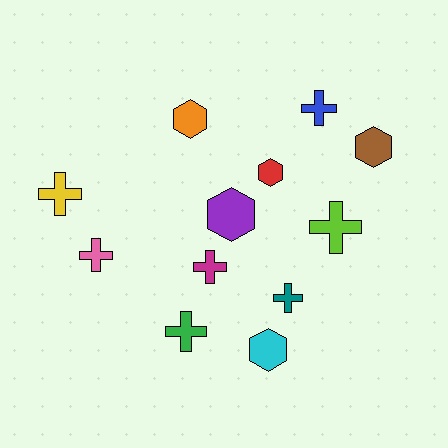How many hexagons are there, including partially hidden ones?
There are 5 hexagons.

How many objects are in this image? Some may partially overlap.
There are 12 objects.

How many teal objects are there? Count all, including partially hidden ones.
There is 1 teal object.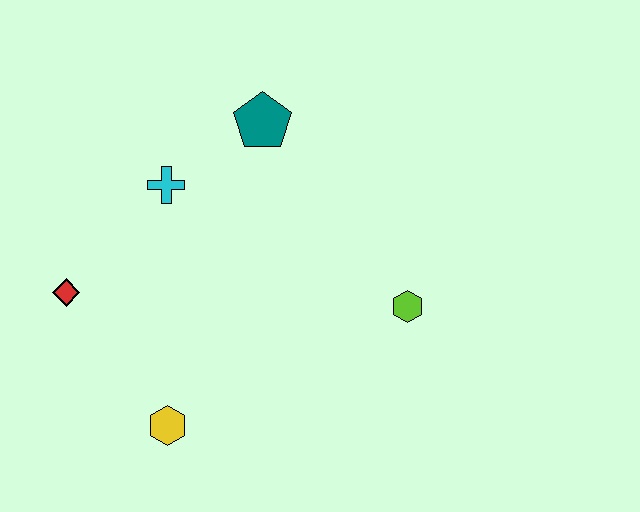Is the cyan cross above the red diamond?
Yes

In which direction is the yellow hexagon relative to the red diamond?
The yellow hexagon is below the red diamond.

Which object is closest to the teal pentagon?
The cyan cross is closest to the teal pentagon.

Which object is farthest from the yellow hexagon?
The teal pentagon is farthest from the yellow hexagon.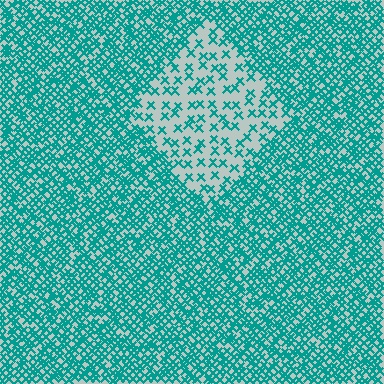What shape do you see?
I see a diamond.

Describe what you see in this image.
The image contains small teal elements arranged at two different densities. A diamond-shaped region is visible where the elements are less densely packed than the surrounding area.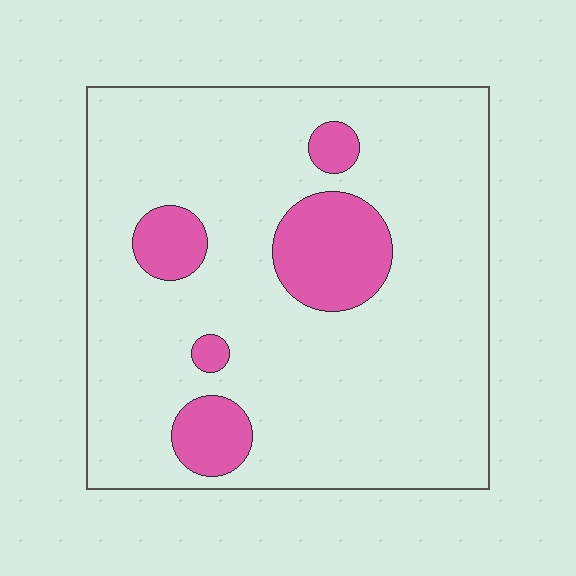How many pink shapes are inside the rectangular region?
5.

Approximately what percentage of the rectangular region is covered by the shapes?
Approximately 15%.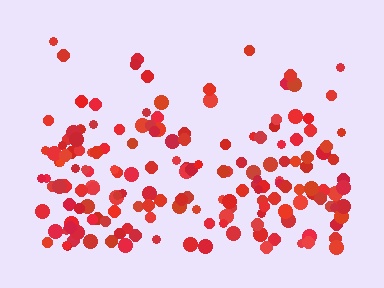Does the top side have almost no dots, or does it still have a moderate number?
Still a moderate number, just noticeably fewer than the bottom.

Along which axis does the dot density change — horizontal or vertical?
Vertical.